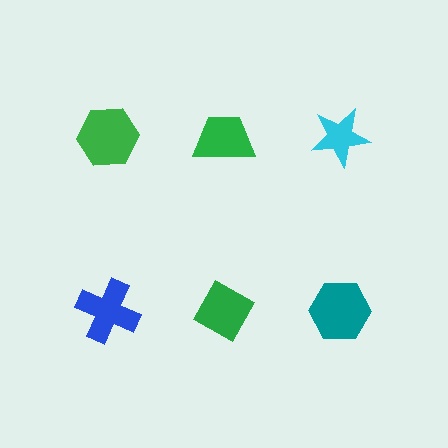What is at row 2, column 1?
A blue cross.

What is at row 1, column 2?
A green trapezoid.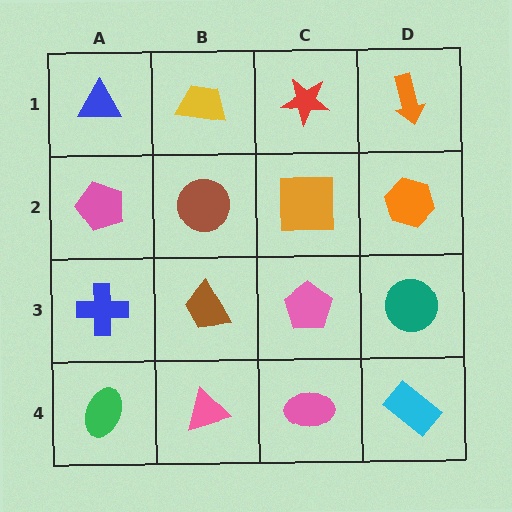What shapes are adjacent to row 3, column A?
A pink pentagon (row 2, column A), a green ellipse (row 4, column A), a brown trapezoid (row 3, column B).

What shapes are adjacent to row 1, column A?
A pink pentagon (row 2, column A), a yellow trapezoid (row 1, column B).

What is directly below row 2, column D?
A teal circle.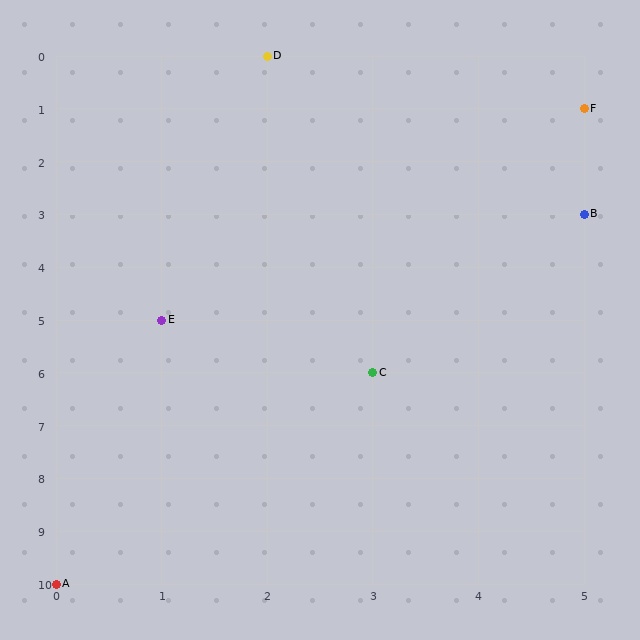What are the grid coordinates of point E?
Point E is at grid coordinates (1, 5).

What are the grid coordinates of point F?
Point F is at grid coordinates (5, 1).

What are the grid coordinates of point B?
Point B is at grid coordinates (5, 3).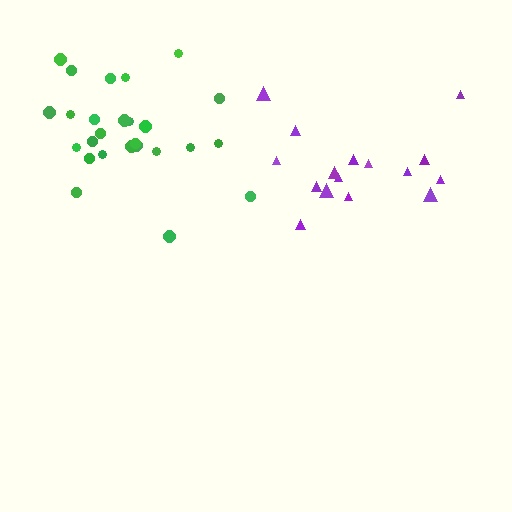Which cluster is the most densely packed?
Green.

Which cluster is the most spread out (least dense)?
Purple.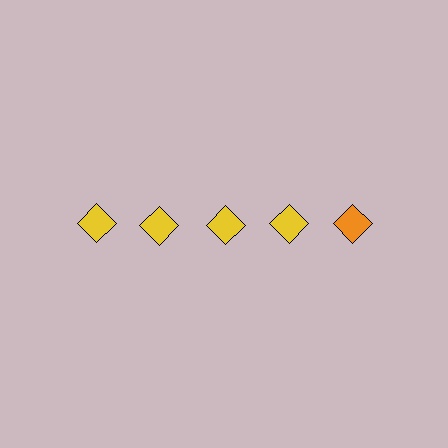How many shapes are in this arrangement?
There are 5 shapes arranged in a grid pattern.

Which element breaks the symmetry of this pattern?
The orange diamond in the top row, rightmost column breaks the symmetry. All other shapes are yellow diamonds.